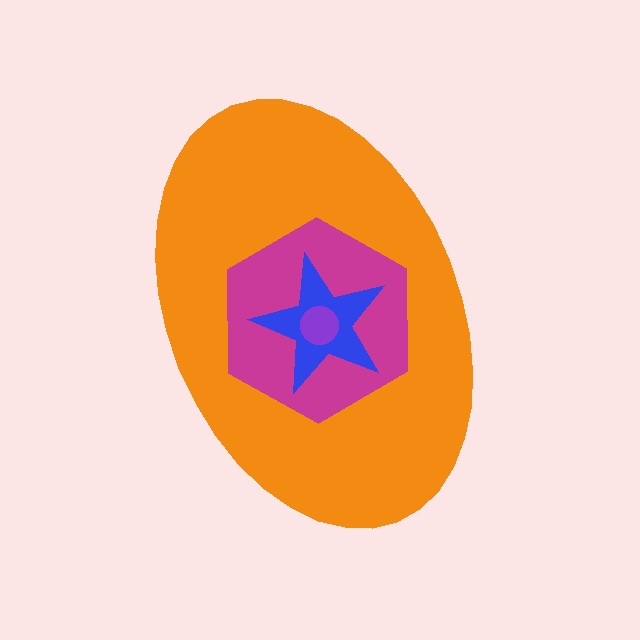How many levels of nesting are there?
4.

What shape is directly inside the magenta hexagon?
The blue star.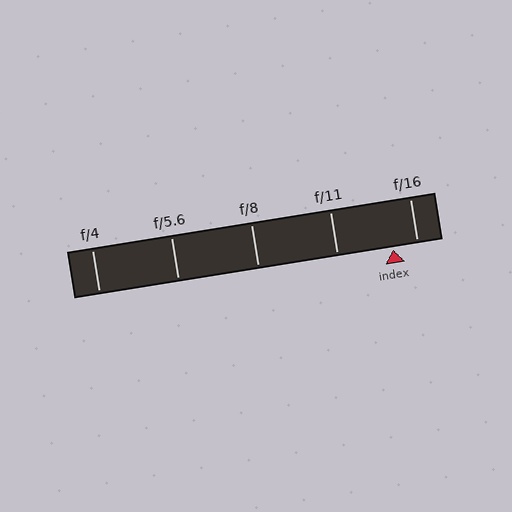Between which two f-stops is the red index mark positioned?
The index mark is between f/11 and f/16.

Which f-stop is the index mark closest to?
The index mark is closest to f/16.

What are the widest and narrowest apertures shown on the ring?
The widest aperture shown is f/4 and the narrowest is f/16.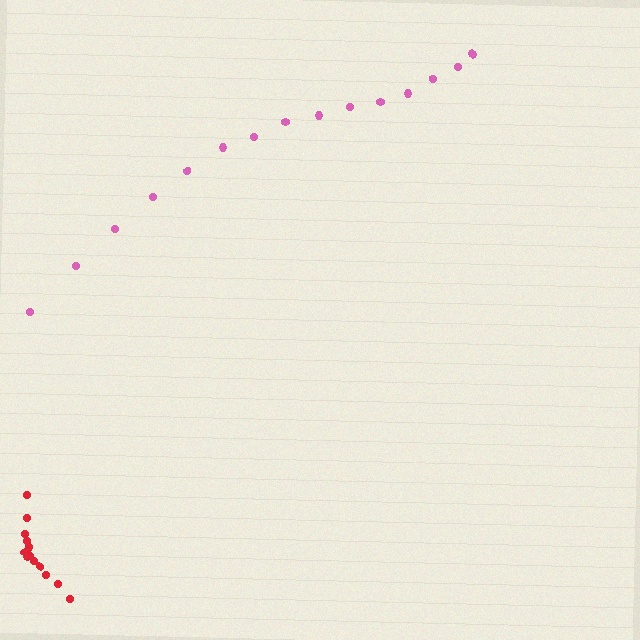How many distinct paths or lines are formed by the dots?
There are 2 distinct paths.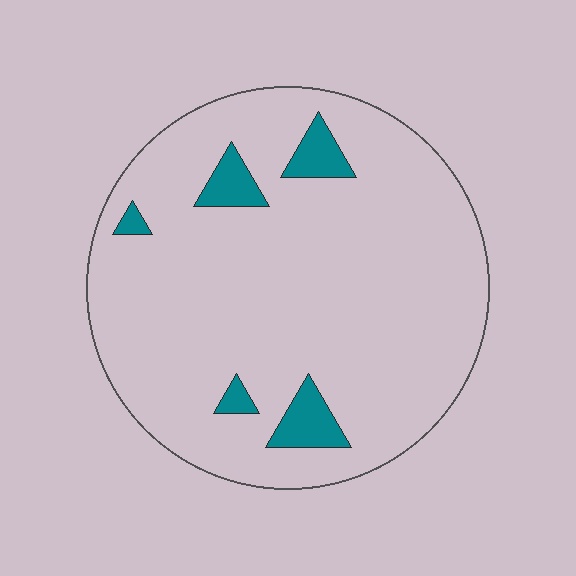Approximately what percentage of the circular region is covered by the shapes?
Approximately 10%.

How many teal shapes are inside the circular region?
5.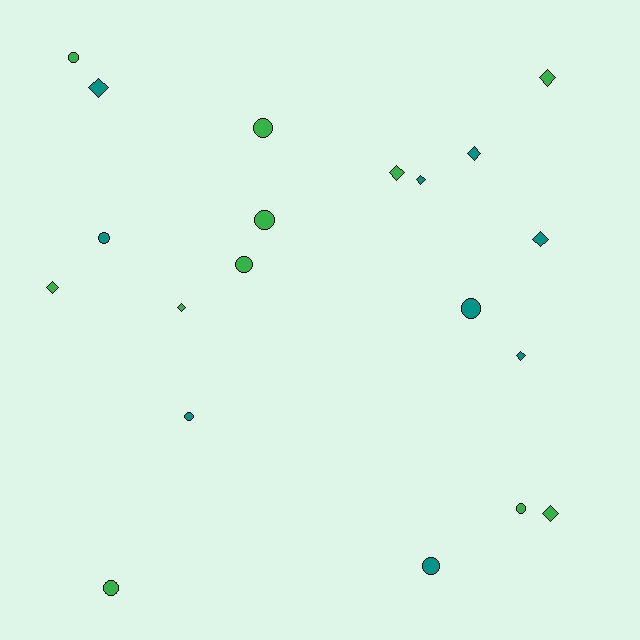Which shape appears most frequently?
Diamond, with 10 objects.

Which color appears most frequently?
Green, with 11 objects.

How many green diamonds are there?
There are 5 green diamonds.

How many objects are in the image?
There are 20 objects.